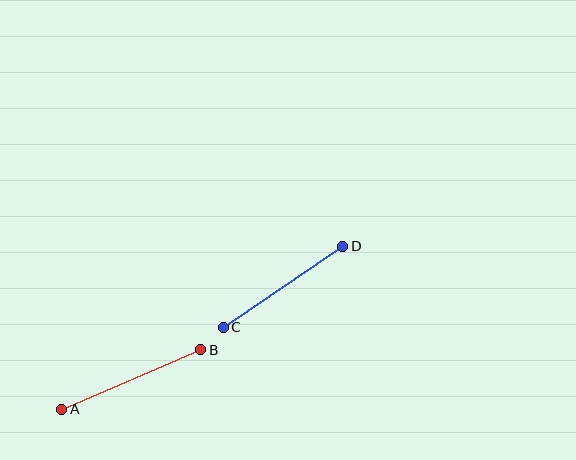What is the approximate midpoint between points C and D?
The midpoint is at approximately (283, 287) pixels.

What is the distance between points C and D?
The distance is approximately 144 pixels.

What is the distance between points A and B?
The distance is approximately 151 pixels.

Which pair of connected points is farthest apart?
Points A and B are farthest apart.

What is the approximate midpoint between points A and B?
The midpoint is at approximately (131, 380) pixels.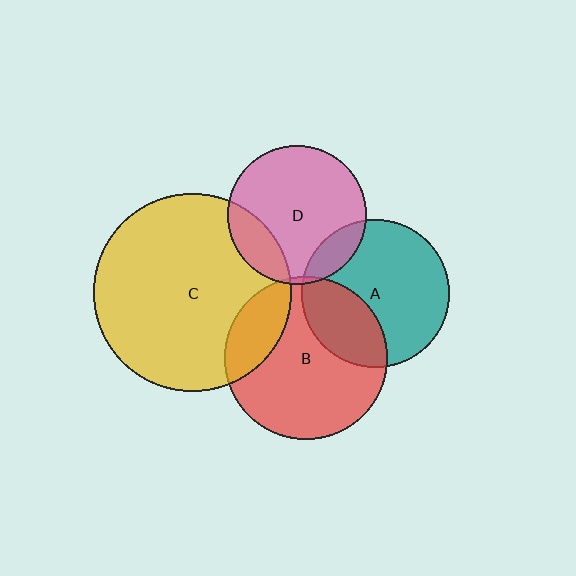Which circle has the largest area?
Circle C (yellow).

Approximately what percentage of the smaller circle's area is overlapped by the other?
Approximately 15%.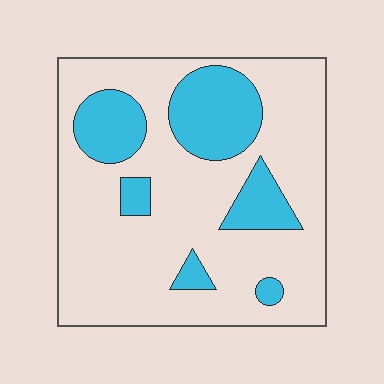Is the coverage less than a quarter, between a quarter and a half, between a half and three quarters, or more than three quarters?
Less than a quarter.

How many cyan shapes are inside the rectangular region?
6.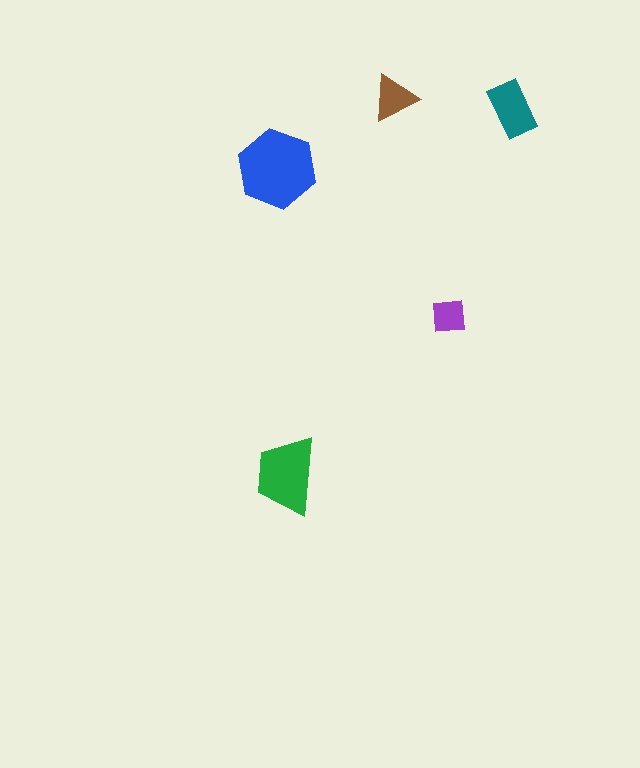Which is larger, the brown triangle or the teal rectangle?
The teal rectangle.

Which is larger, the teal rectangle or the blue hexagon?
The blue hexagon.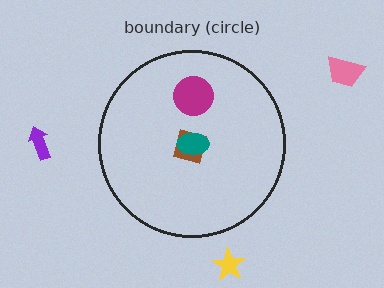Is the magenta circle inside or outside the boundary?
Inside.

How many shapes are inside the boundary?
3 inside, 3 outside.